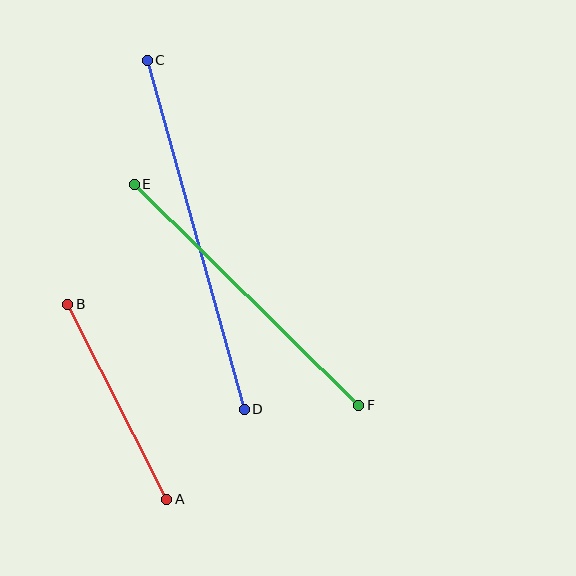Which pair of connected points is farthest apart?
Points C and D are farthest apart.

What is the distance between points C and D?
The distance is approximately 362 pixels.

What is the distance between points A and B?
The distance is approximately 218 pixels.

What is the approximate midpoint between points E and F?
The midpoint is at approximately (247, 295) pixels.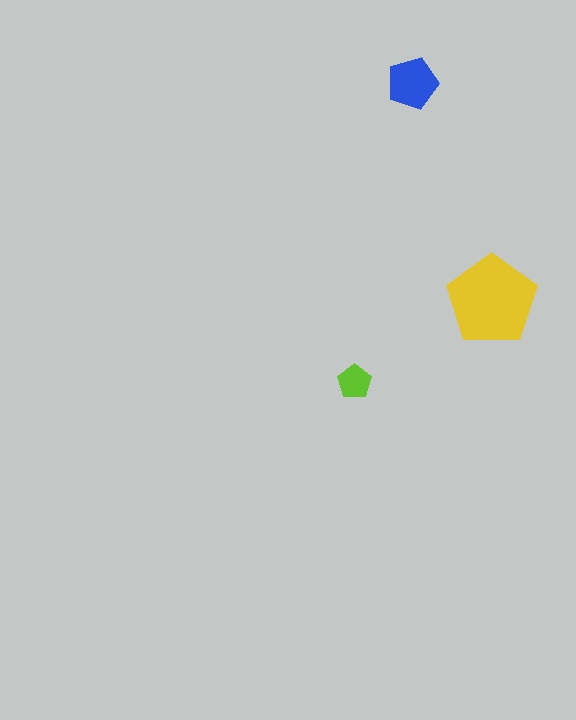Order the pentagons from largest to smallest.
the yellow one, the blue one, the lime one.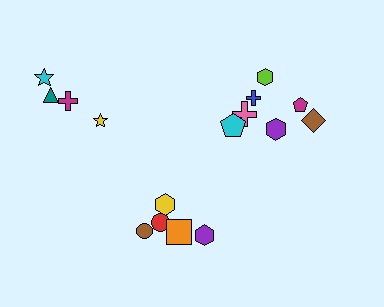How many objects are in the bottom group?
There are 5 objects.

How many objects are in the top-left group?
There are 4 objects.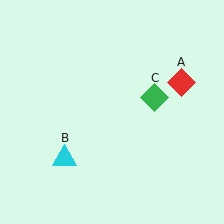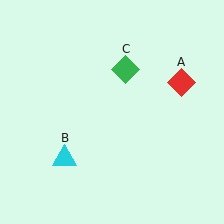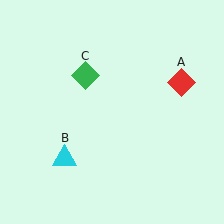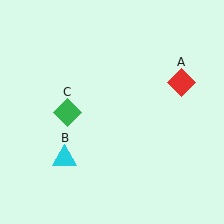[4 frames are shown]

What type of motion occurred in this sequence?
The green diamond (object C) rotated counterclockwise around the center of the scene.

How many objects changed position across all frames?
1 object changed position: green diamond (object C).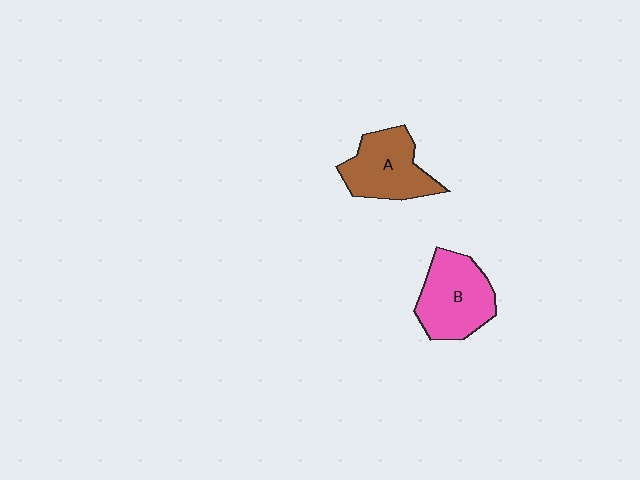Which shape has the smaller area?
Shape A (brown).